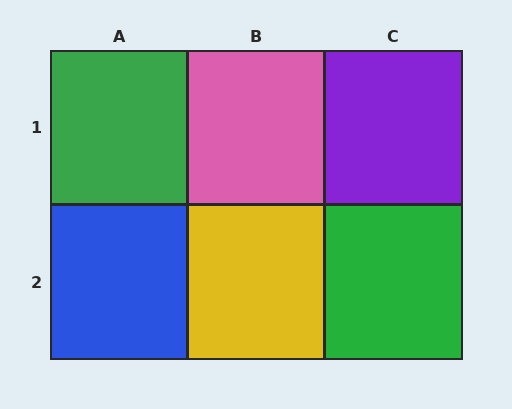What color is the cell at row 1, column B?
Pink.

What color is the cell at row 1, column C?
Purple.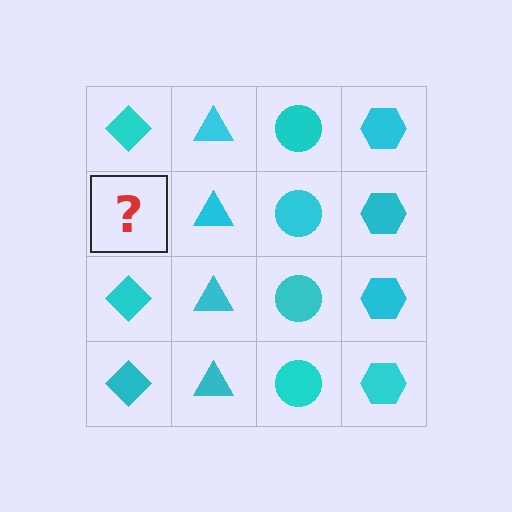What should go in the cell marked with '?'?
The missing cell should contain a cyan diamond.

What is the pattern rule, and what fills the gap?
The rule is that each column has a consistent shape. The gap should be filled with a cyan diamond.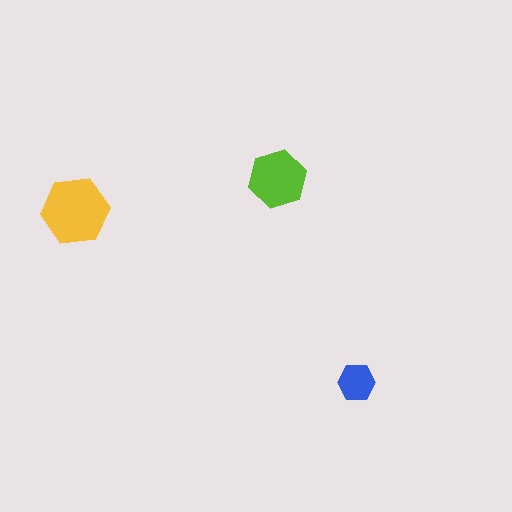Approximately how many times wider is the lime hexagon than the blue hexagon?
About 1.5 times wider.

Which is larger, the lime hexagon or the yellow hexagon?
The yellow one.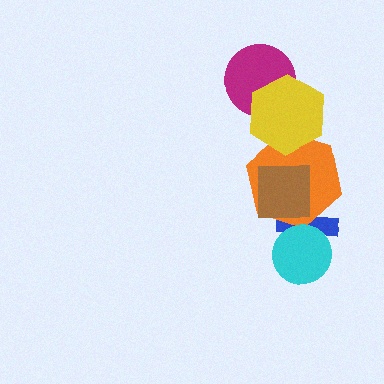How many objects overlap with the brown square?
2 objects overlap with the brown square.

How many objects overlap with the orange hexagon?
3 objects overlap with the orange hexagon.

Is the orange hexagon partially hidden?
Yes, it is partially covered by another shape.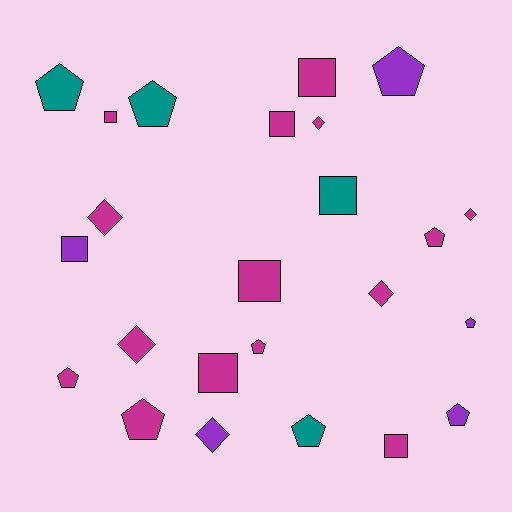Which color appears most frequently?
Magenta, with 15 objects.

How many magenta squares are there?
There are 6 magenta squares.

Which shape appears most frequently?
Pentagon, with 10 objects.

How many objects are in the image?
There are 24 objects.